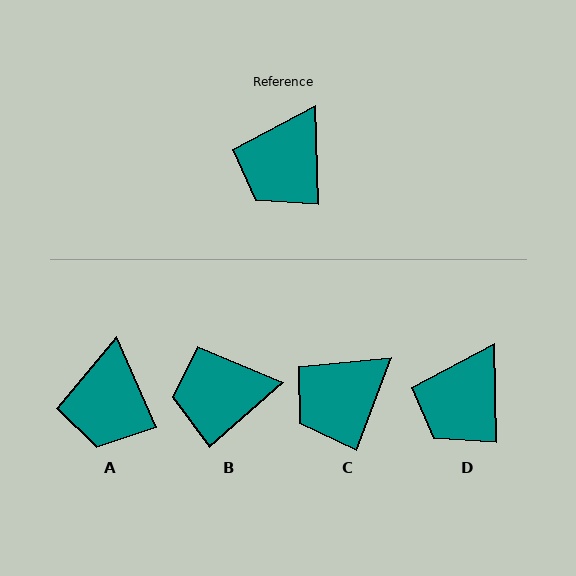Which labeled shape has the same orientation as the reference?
D.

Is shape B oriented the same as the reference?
No, it is off by about 50 degrees.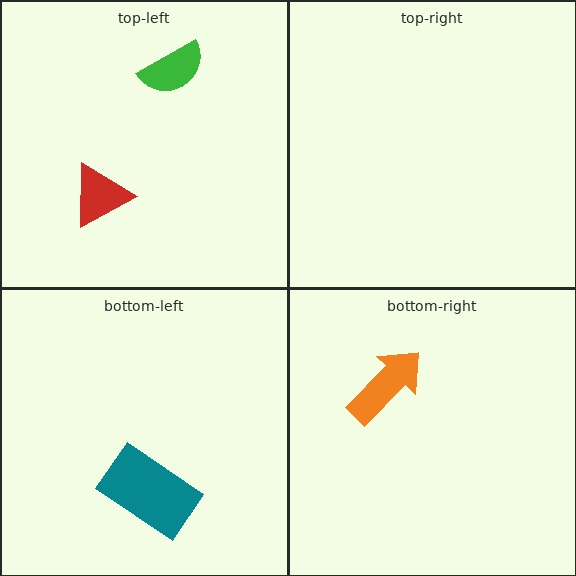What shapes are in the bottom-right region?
The orange arrow.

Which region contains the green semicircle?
The top-left region.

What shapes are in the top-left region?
The red triangle, the green semicircle.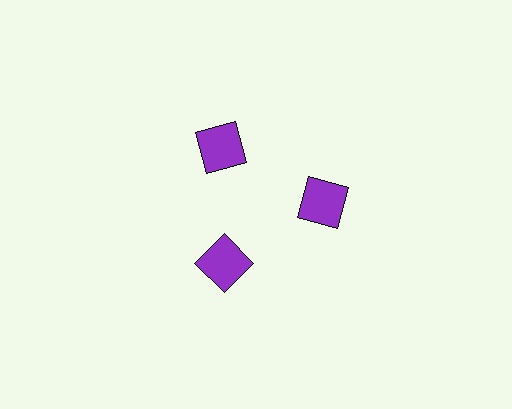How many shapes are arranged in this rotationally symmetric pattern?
There are 3 shapes, arranged in 3 groups of 1.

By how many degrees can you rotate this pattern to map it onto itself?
The pattern maps onto itself every 120 degrees of rotation.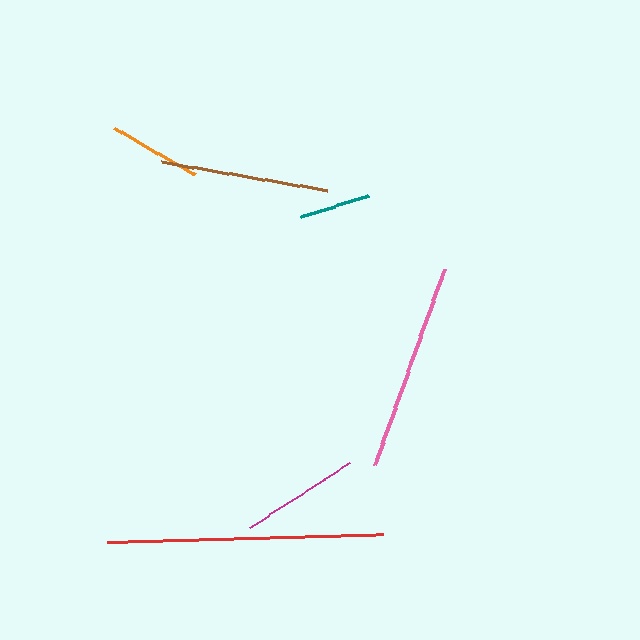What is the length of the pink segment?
The pink segment is approximately 208 pixels long.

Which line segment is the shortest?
The teal line is the shortest at approximately 71 pixels.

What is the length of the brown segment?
The brown segment is approximately 168 pixels long.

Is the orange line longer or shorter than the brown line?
The brown line is longer than the orange line.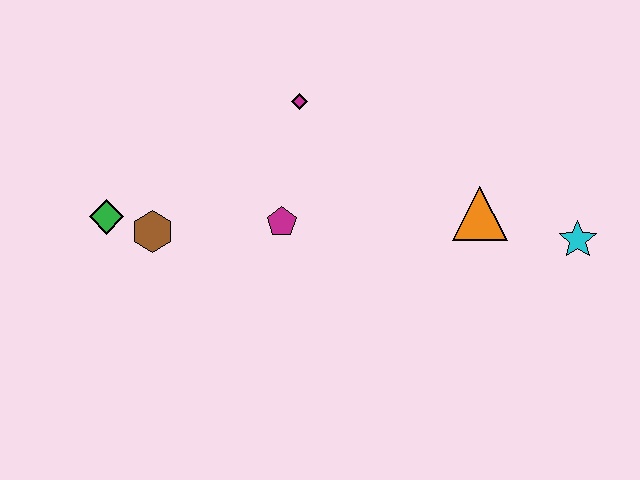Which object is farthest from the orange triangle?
The green diamond is farthest from the orange triangle.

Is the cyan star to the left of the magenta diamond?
No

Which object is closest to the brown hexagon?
The green diamond is closest to the brown hexagon.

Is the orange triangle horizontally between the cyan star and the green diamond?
Yes